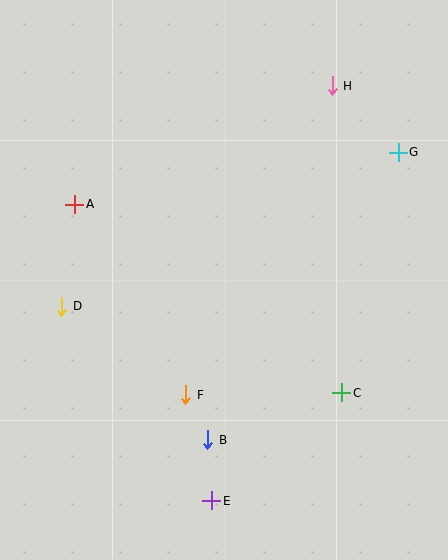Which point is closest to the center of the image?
Point F at (186, 395) is closest to the center.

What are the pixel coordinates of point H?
Point H is at (332, 86).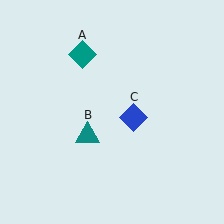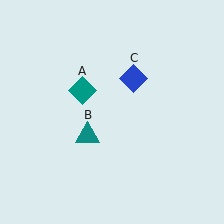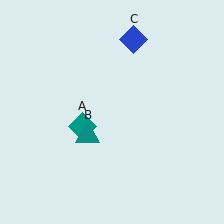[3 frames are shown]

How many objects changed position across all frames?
2 objects changed position: teal diamond (object A), blue diamond (object C).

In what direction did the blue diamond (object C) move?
The blue diamond (object C) moved up.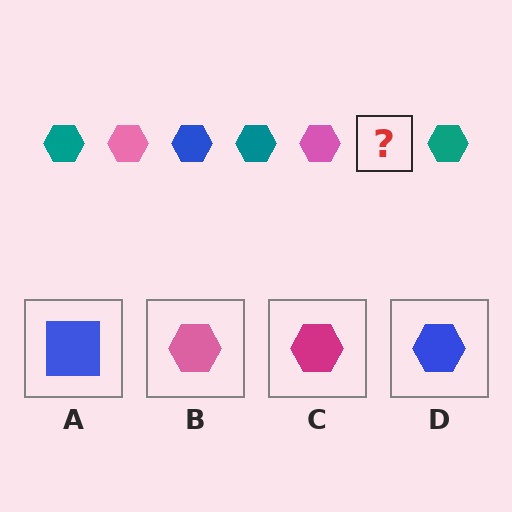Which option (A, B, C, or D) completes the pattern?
D.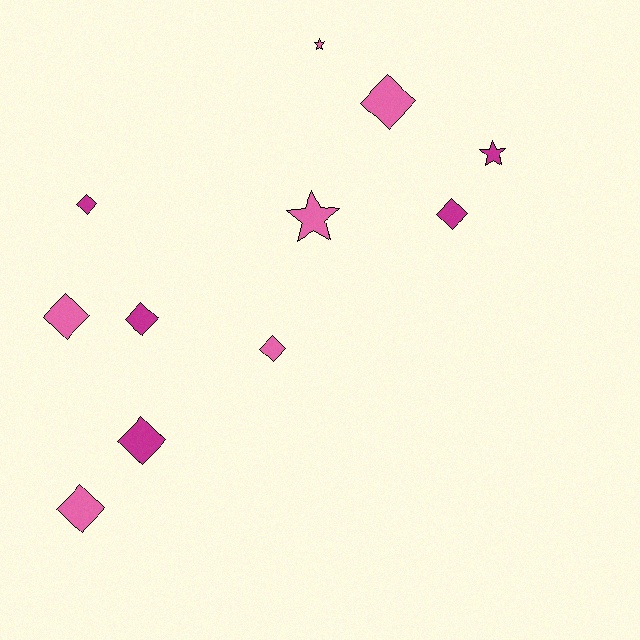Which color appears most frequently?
Pink, with 6 objects.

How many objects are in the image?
There are 11 objects.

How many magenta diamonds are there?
There are 4 magenta diamonds.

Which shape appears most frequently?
Diamond, with 8 objects.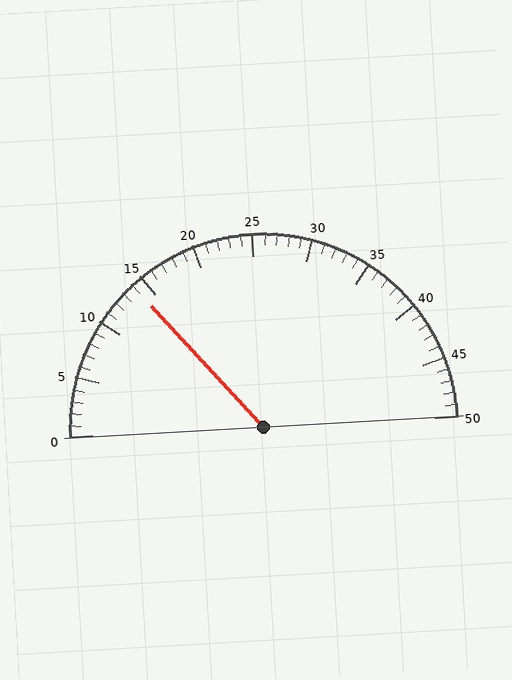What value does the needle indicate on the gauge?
The needle indicates approximately 14.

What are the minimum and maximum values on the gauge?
The gauge ranges from 0 to 50.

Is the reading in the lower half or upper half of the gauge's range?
The reading is in the lower half of the range (0 to 50).